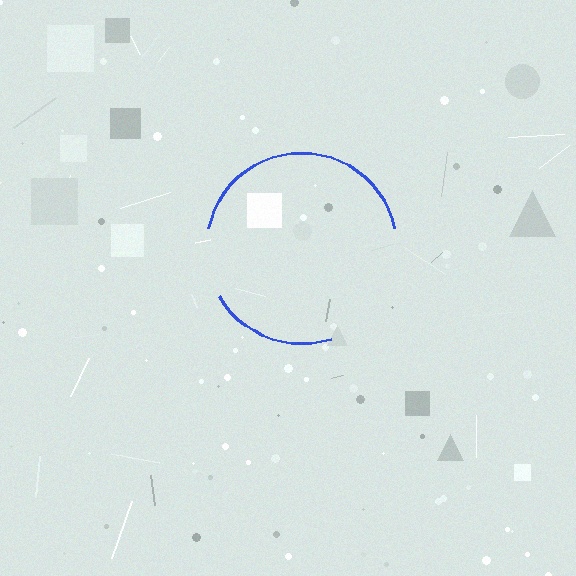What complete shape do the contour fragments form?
The contour fragments form a circle.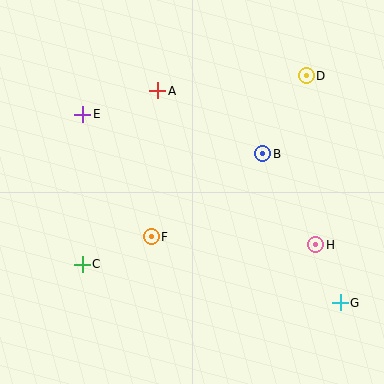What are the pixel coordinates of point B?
Point B is at (263, 154).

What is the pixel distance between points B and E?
The distance between B and E is 184 pixels.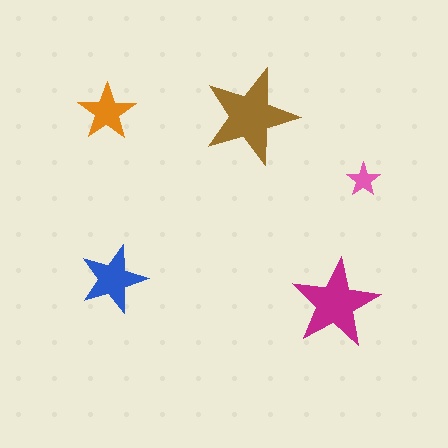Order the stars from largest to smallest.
the brown one, the magenta one, the blue one, the orange one, the pink one.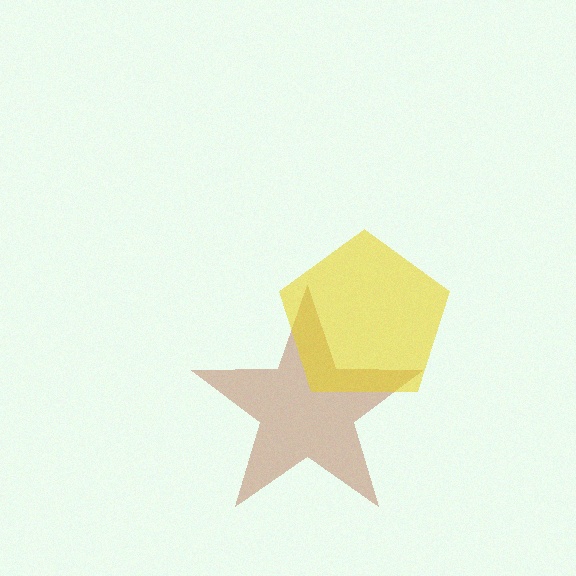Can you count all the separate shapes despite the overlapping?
Yes, there are 2 separate shapes.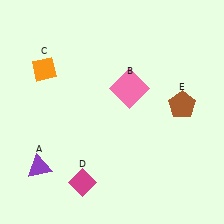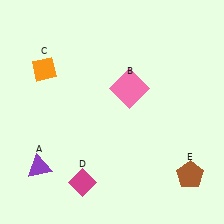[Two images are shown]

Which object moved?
The brown pentagon (E) moved down.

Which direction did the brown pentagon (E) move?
The brown pentagon (E) moved down.